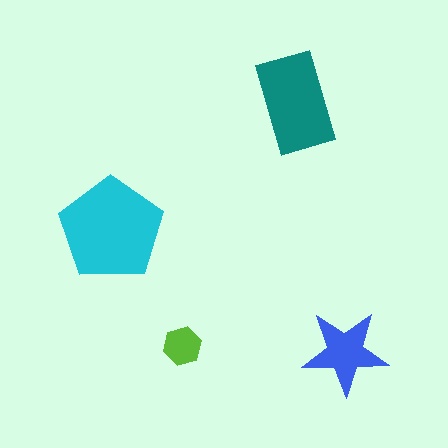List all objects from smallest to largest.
The lime hexagon, the blue star, the teal rectangle, the cyan pentagon.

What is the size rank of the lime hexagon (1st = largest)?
4th.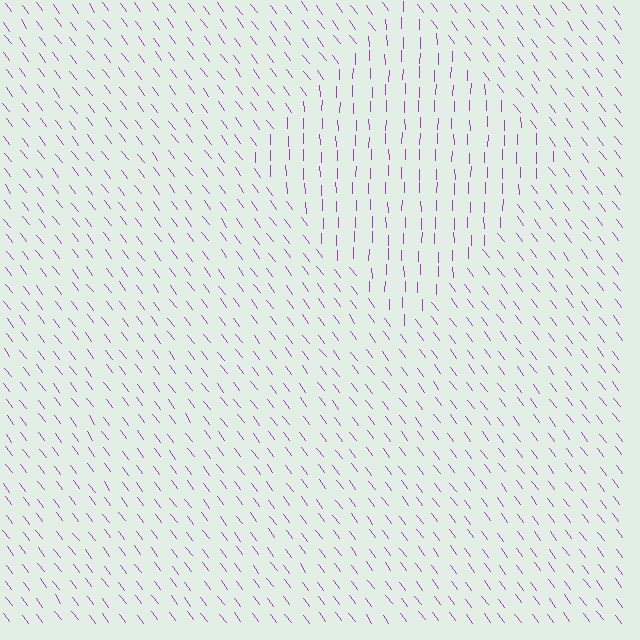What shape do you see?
I see a diamond.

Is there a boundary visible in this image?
Yes, there is a texture boundary formed by a change in line orientation.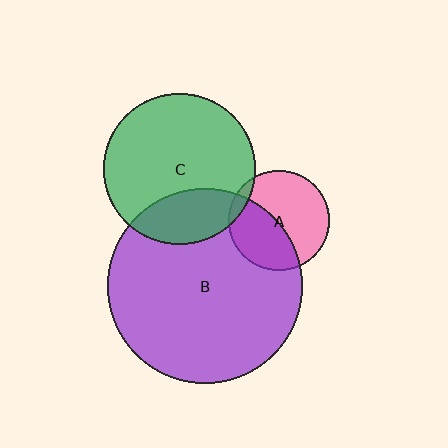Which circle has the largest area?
Circle B (purple).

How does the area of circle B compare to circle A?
Approximately 3.8 times.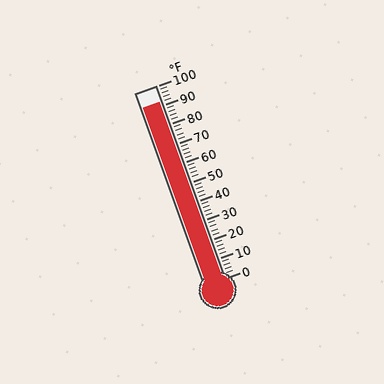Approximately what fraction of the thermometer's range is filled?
The thermometer is filled to approximately 90% of its range.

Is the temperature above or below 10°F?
The temperature is above 10°F.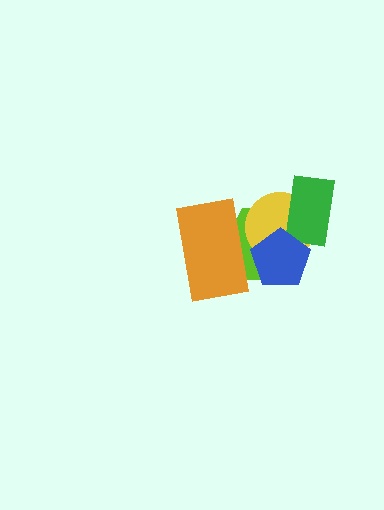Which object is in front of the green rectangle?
The blue pentagon is in front of the green rectangle.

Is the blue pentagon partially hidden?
Yes, it is partially covered by another shape.